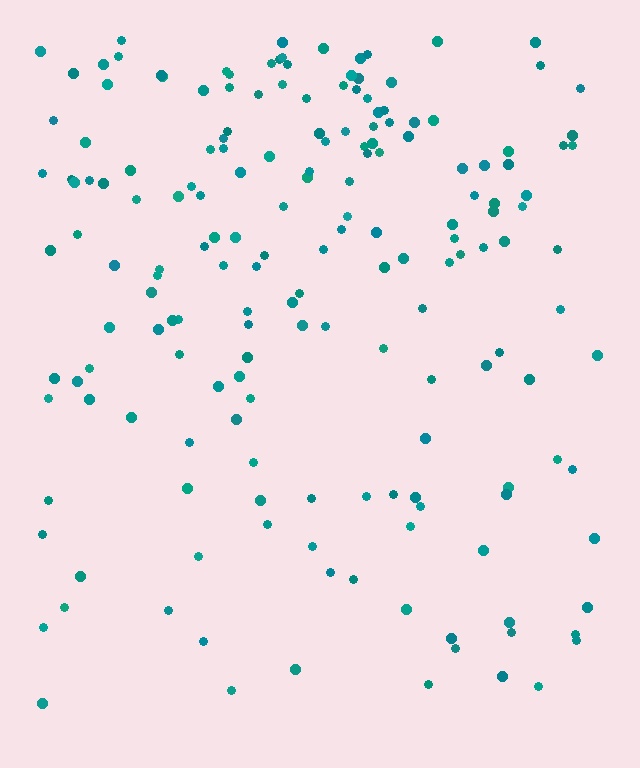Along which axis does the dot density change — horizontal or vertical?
Vertical.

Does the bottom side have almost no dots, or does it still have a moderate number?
Still a moderate number, just noticeably fewer than the top.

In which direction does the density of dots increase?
From bottom to top, with the top side densest.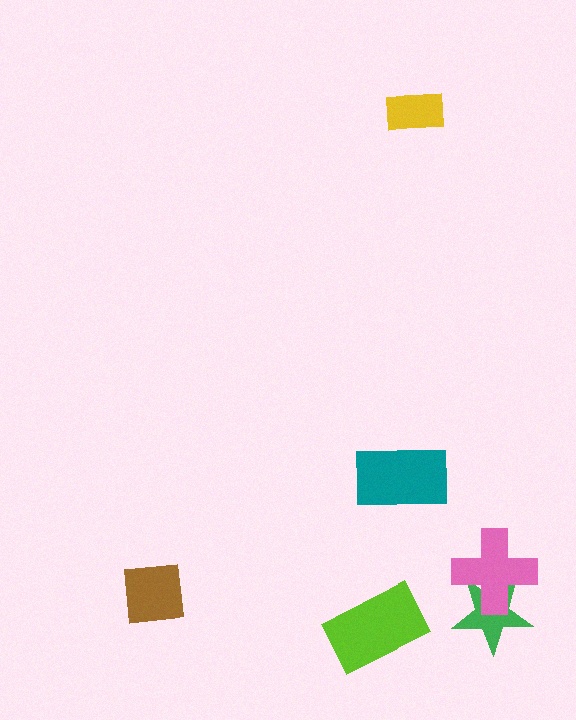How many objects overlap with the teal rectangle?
0 objects overlap with the teal rectangle.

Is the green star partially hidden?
Yes, it is partially covered by another shape.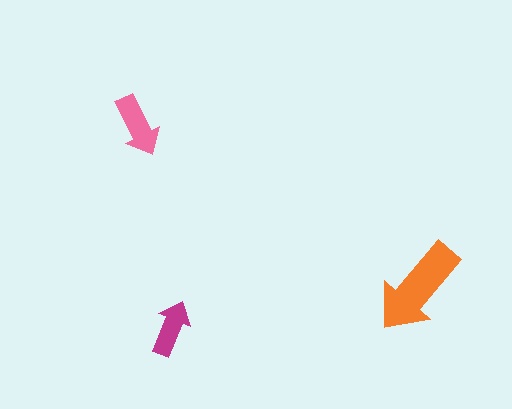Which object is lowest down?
The magenta arrow is bottommost.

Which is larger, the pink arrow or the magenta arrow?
The pink one.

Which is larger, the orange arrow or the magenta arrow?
The orange one.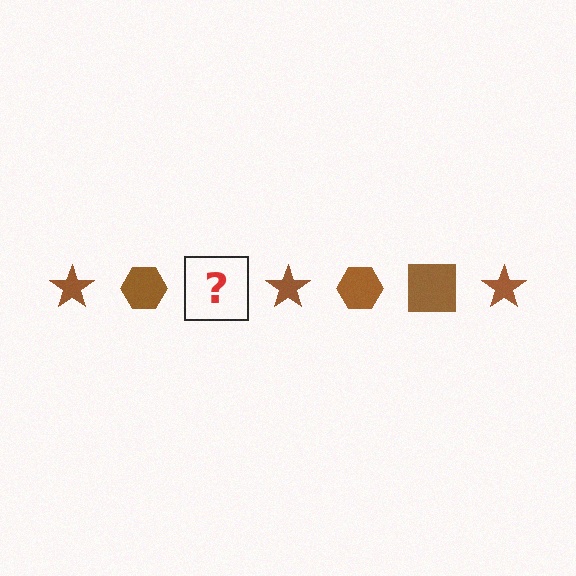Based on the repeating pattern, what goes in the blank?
The blank should be a brown square.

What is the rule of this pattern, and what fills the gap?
The rule is that the pattern cycles through star, hexagon, square shapes in brown. The gap should be filled with a brown square.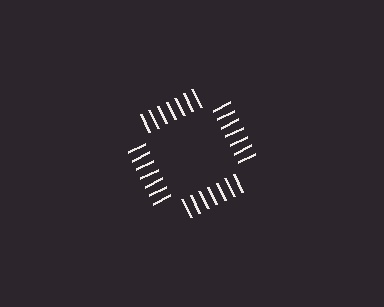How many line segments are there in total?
28 — 7 along each of the 4 edges.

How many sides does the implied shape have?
4 sides — the line-ends trace a square.